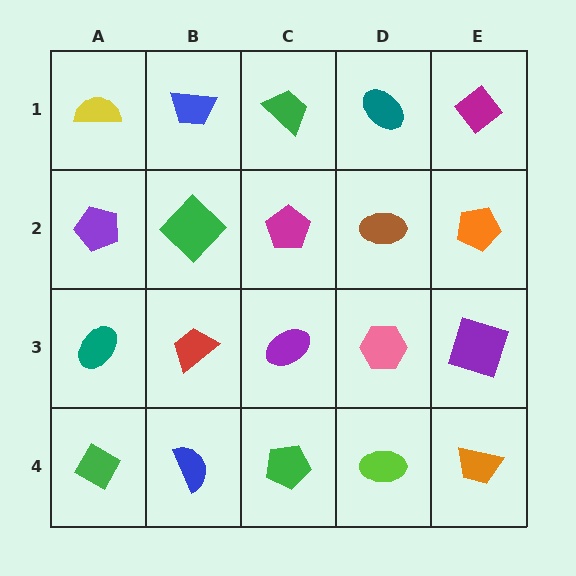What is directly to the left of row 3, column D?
A purple ellipse.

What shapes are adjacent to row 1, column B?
A green diamond (row 2, column B), a yellow semicircle (row 1, column A), a green trapezoid (row 1, column C).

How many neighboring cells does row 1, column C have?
3.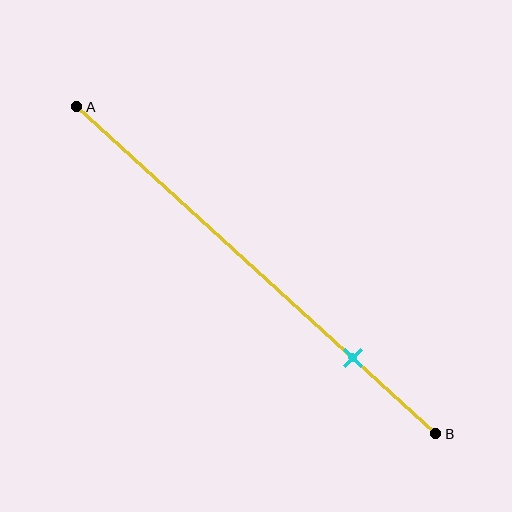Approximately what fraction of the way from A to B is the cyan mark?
The cyan mark is approximately 75% of the way from A to B.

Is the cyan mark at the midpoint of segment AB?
No, the mark is at about 75% from A, not at the 50% midpoint.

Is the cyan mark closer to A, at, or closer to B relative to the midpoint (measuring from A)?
The cyan mark is closer to point B than the midpoint of segment AB.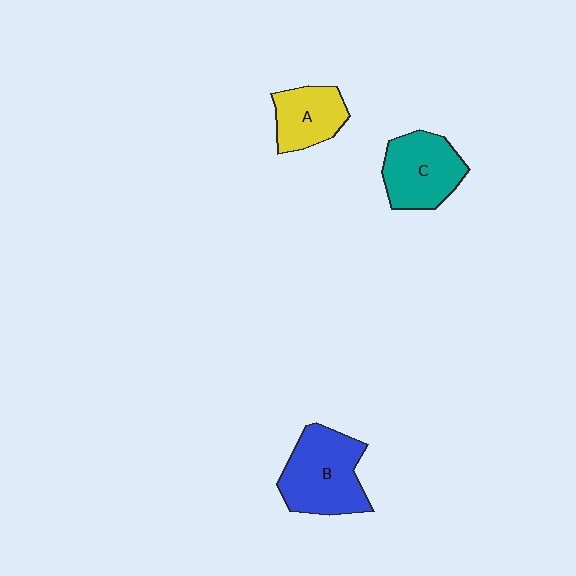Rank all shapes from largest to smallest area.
From largest to smallest: B (blue), C (teal), A (yellow).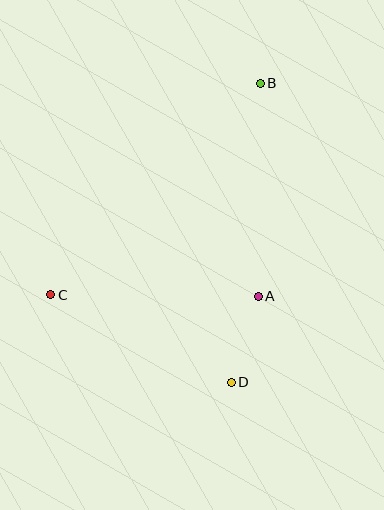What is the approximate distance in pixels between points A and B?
The distance between A and B is approximately 213 pixels.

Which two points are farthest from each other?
Points B and D are farthest from each other.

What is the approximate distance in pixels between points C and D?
The distance between C and D is approximately 201 pixels.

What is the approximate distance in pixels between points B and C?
The distance between B and C is approximately 298 pixels.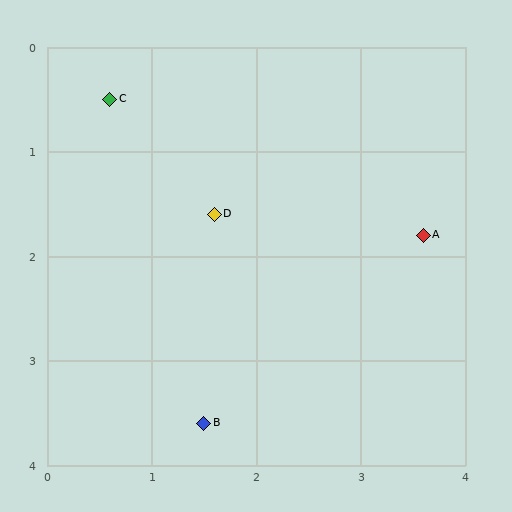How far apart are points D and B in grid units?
Points D and B are about 2.0 grid units apart.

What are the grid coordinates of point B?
Point B is at approximately (1.5, 3.6).